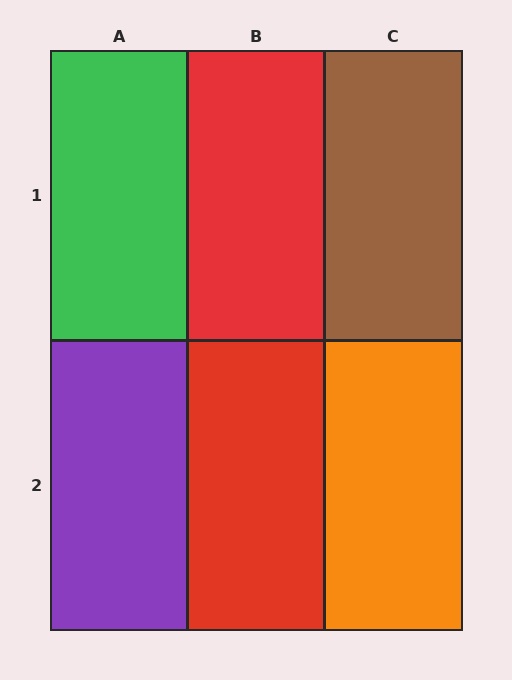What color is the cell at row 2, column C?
Orange.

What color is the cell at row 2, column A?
Purple.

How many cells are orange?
1 cell is orange.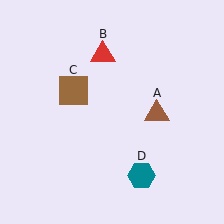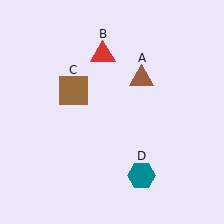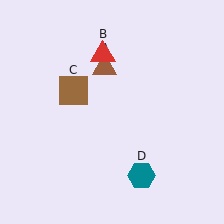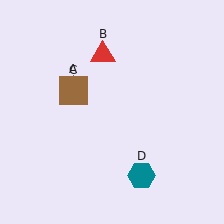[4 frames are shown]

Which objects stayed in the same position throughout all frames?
Red triangle (object B) and brown square (object C) and teal hexagon (object D) remained stationary.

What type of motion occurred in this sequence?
The brown triangle (object A) rotated counterclockwise around the center of the scene.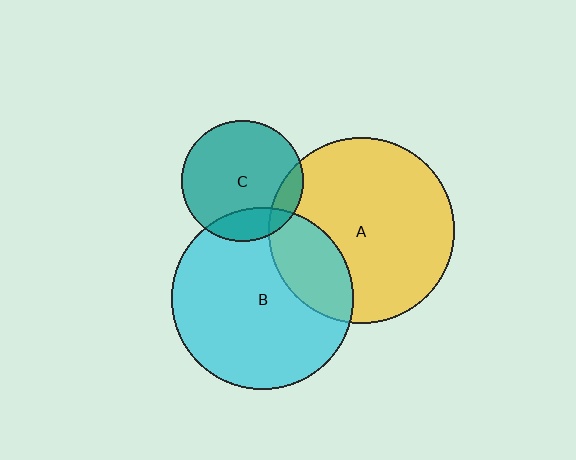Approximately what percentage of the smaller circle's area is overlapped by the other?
Approximately 10%.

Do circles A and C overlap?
Yes.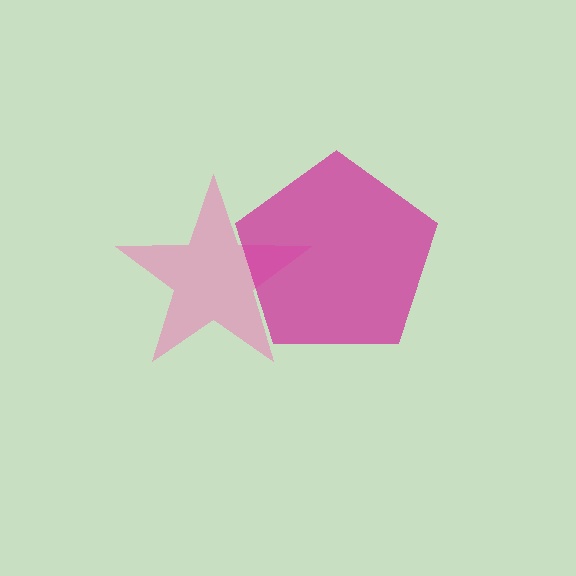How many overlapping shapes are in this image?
There are 2 overlapping shapes in the image.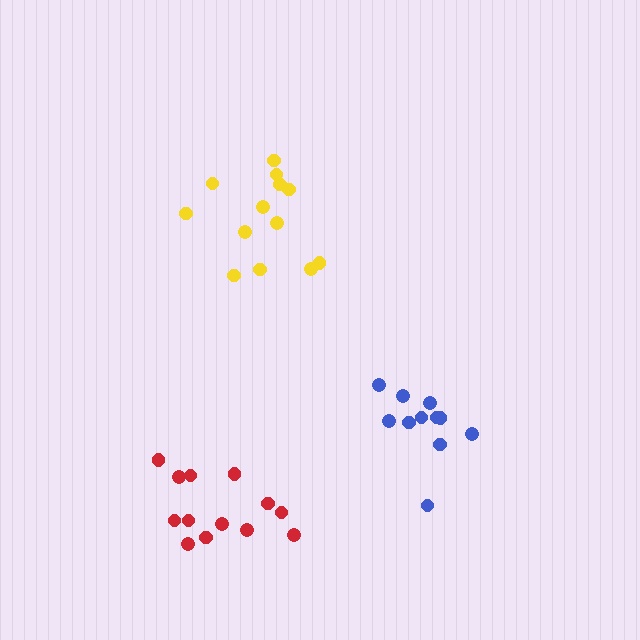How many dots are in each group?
Group 1: 13 dots, Group 2: 13 dots, Group 3: 11 dots (37 total).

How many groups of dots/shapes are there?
There are 3 groups.